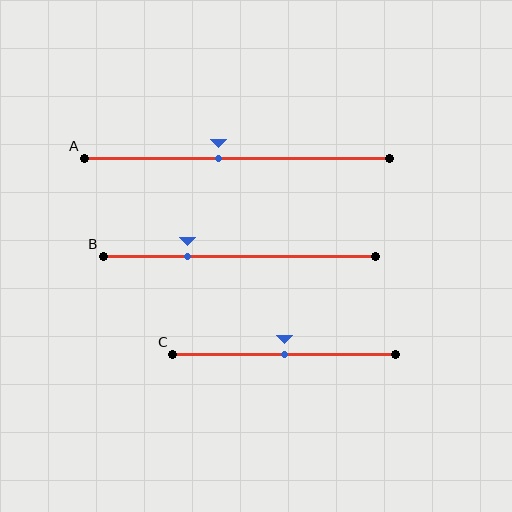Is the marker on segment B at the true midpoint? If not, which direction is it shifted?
No, the marker on segment B is shifted to the left by about 19% of the segment length.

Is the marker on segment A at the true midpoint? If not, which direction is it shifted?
No, the marker on segment A is shifted to the left by about 6% of the segment length.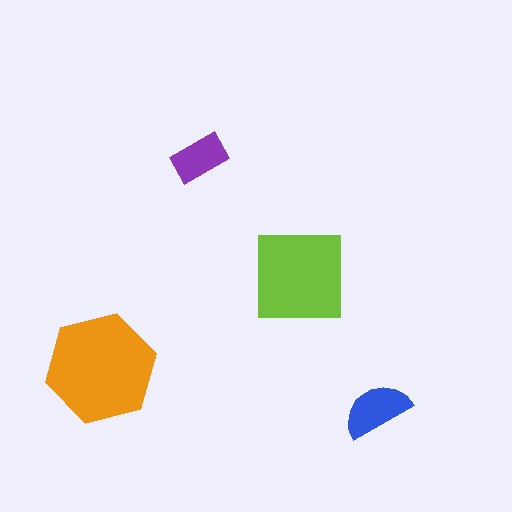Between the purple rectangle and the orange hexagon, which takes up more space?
The orange hexagon.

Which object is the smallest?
The purple rectangle.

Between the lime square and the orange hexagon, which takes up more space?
The orange hexagon.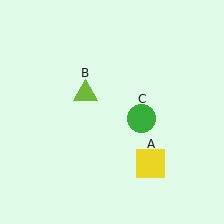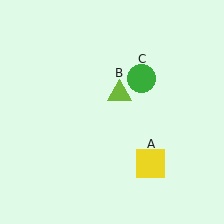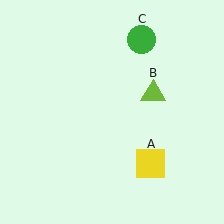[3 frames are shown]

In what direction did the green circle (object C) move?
The green circle (object C) moved up.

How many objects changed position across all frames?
2 objects changed position: lime triangle (object B), green circle (object C).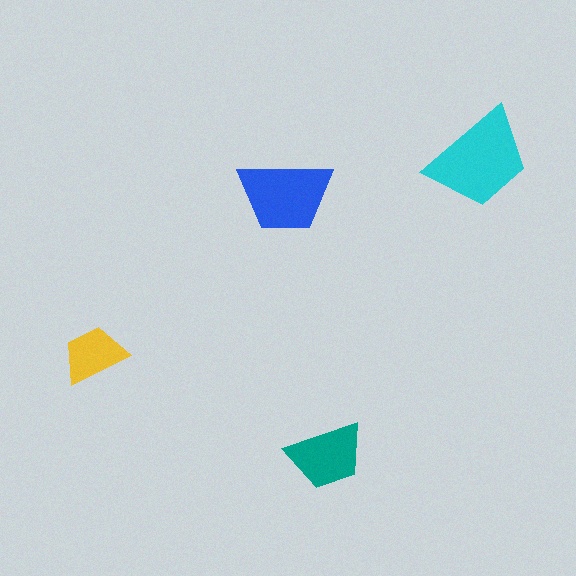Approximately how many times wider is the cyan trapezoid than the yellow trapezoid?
About 1.5 times wider.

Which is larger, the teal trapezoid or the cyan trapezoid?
The cyan one.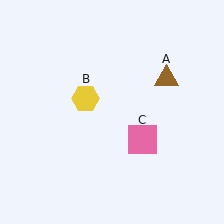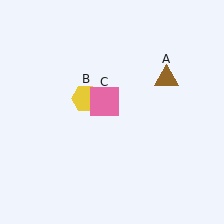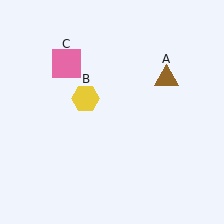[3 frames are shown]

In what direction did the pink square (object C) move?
The pink square (object C) moved up and to the left.